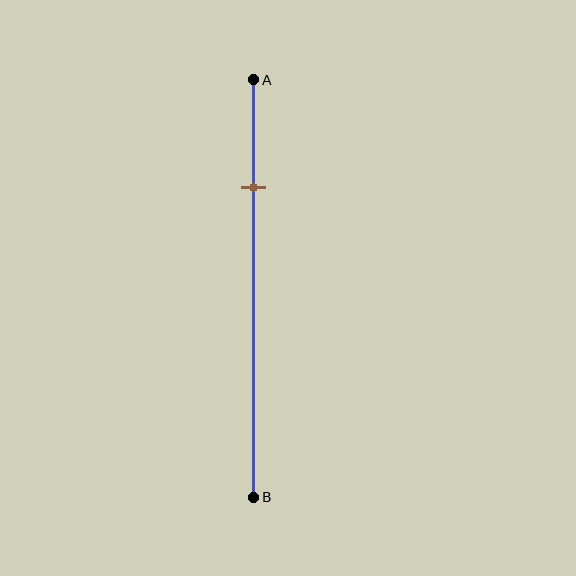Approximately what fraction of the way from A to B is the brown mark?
The brown mark is approximately 25% of the way from A to B.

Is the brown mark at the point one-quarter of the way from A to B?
Yes, the mark is approximately at the one-quarter point.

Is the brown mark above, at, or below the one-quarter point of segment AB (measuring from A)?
The brown mark is approximately at the one-quarter point of segment AB.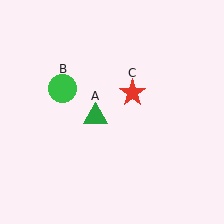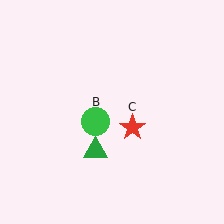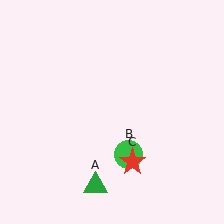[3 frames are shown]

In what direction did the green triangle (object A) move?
The green triangle (object A) moved down.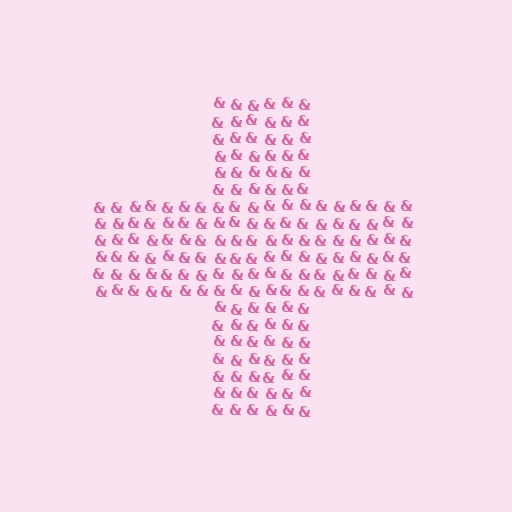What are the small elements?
The small elements are ampersands.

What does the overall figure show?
The overall figure shows a cross.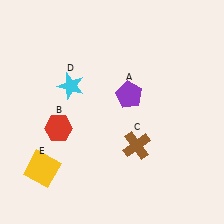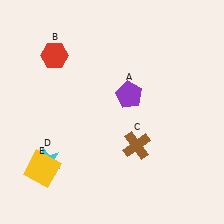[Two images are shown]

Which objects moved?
The objects that moved are: the red hexagon (B), the cyan star (D).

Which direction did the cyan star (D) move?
The cyan star (D) moved down.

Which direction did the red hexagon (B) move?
The red hexagon (B) moved up.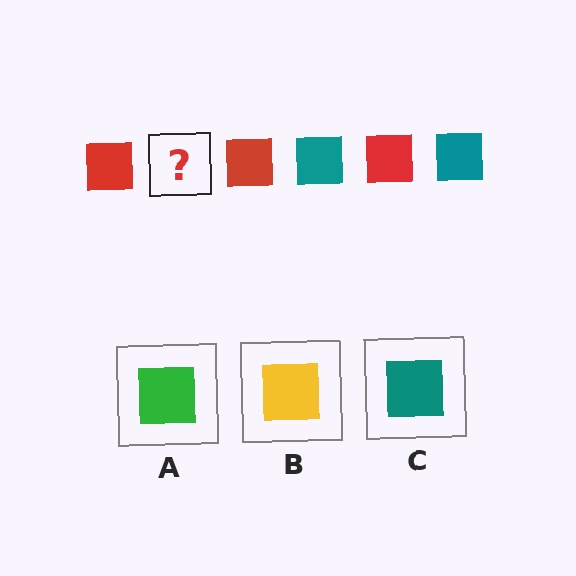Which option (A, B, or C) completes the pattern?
C.